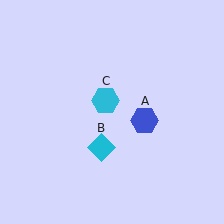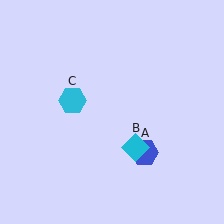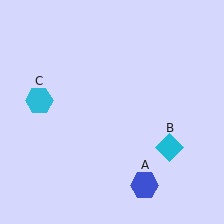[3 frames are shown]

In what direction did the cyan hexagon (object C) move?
The cyan hexagon (object C) moved left.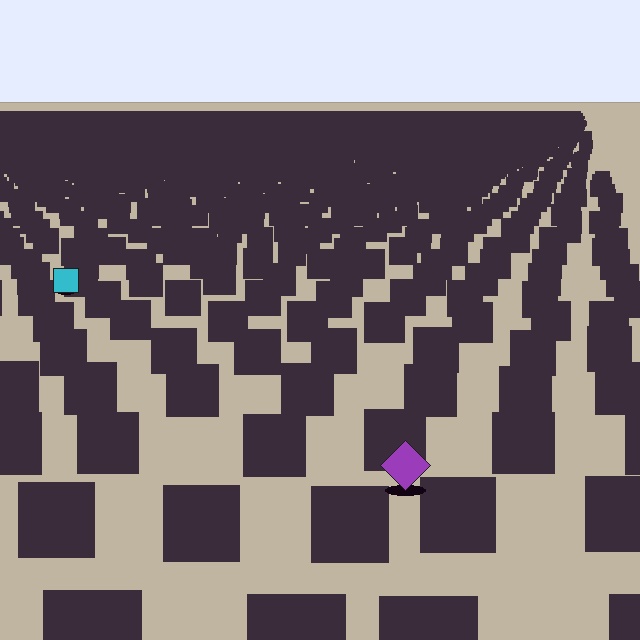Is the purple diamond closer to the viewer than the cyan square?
Yes. The purple diamond is closer — you can tell from the texture gradient: the ground texture is coarser near it.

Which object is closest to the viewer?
The purple diamond is closest. The texture marks near it are larger and more spread out.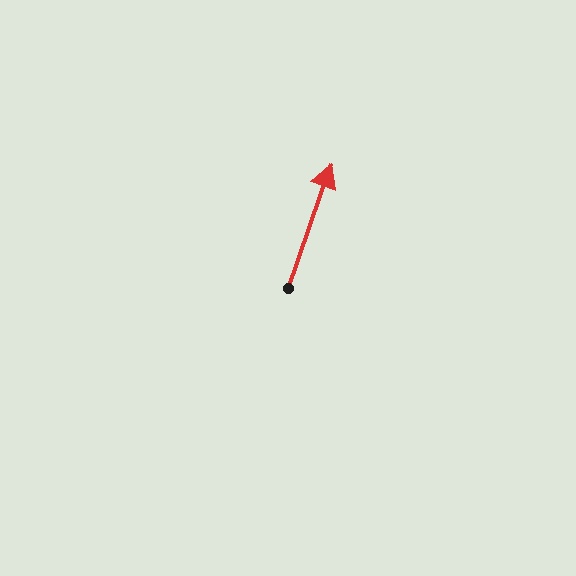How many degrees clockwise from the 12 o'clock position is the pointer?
Approximately 19 degrees.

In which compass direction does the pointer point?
North.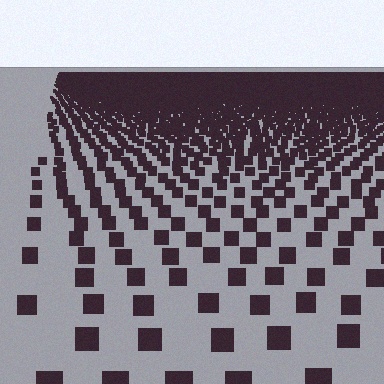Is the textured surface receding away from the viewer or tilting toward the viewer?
The surface is receding away from the viewer. Texture elements get smaller and denser toward the top.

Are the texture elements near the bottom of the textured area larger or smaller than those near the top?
Larger. Near the bottom, elements are closer to the viewer and appear at a bigger on-screen size.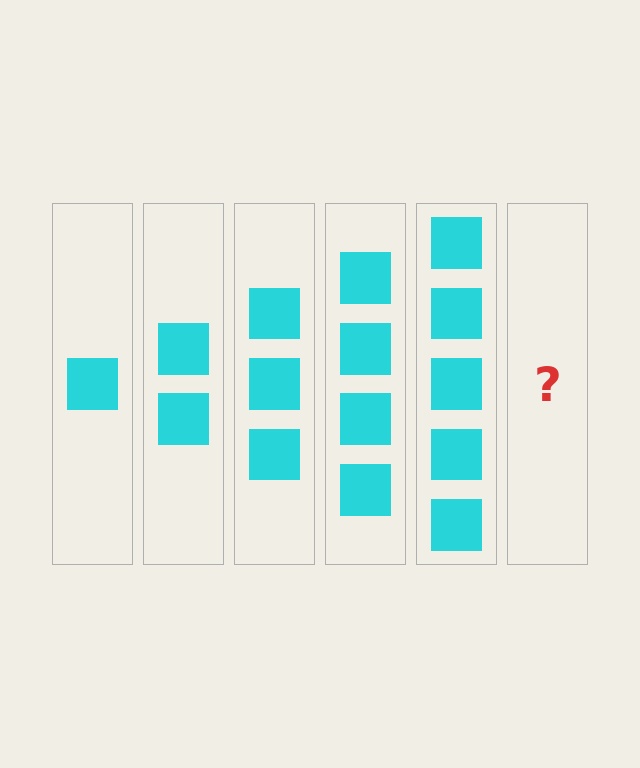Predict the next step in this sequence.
The next step is 6 squares.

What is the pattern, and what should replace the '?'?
The pattern is that each step adds one more square. The '?' should be 6 squares.